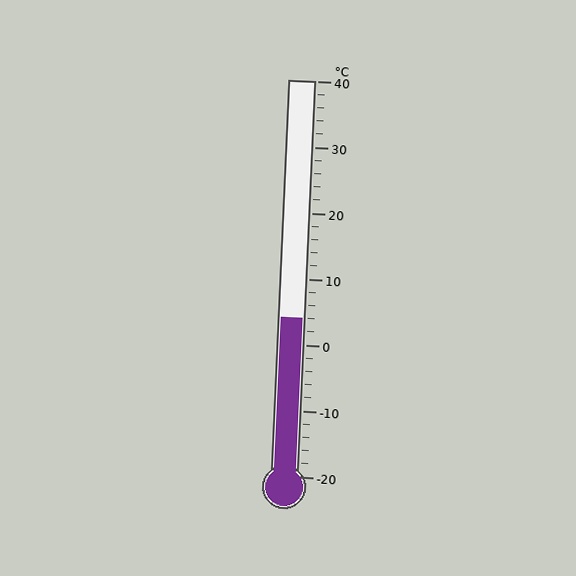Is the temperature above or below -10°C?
The temperature is above -10°C.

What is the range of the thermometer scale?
The thermometer scale ranges from -20°C to 40°C.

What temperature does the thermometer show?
The thermometer shows approximately 4°C.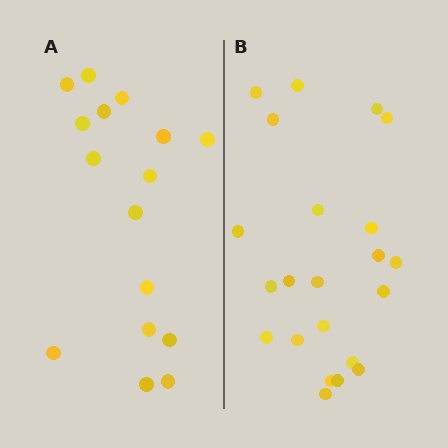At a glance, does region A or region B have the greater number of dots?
Region B (the right region) has more dots.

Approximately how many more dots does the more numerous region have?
Region B has about 6 more dots than region A.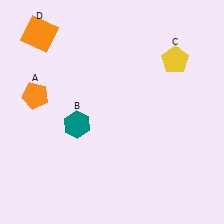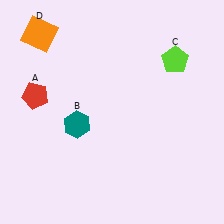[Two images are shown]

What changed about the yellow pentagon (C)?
In Image 1, C is yellow. In Image 2, it changed to lime.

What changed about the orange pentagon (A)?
In Image 1, A is orange. In Image 2, it changed to red.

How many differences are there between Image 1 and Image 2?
There are 2 differences between the two images.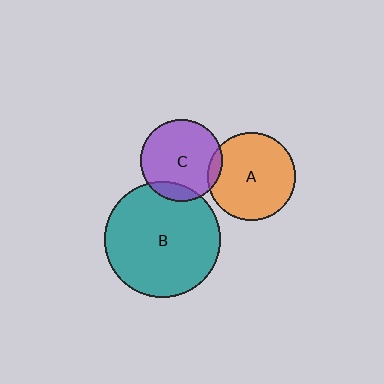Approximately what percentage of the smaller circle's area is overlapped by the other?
Approximately 15%.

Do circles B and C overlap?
Yes.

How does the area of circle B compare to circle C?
Approximately 2.0 times.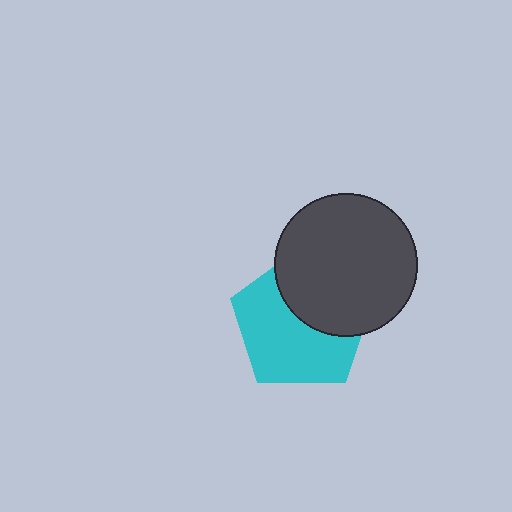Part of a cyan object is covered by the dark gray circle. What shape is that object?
It is a pentagon.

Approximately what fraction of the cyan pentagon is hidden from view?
Roughly 41% of the cyan pentagon is hidden behind the dark gray circle.